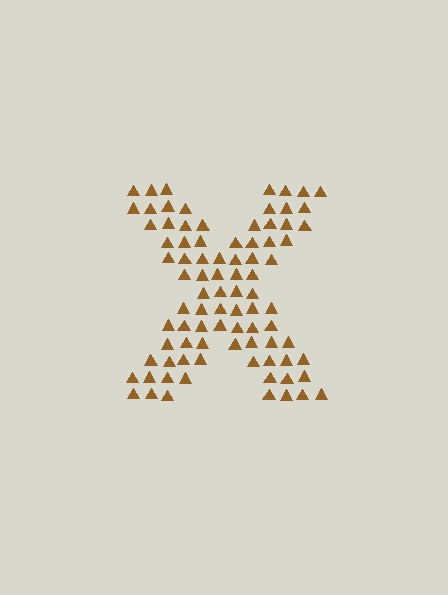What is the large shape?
The large shape is the letter X.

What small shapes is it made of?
It is made of small triangles.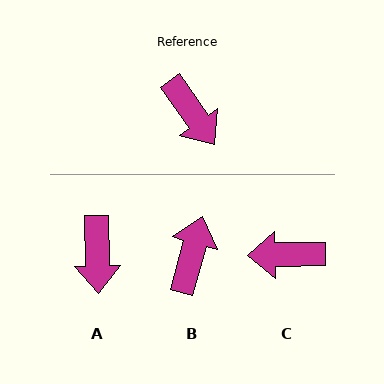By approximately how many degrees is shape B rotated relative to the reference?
Approximately 130 degrees counter-clockwise.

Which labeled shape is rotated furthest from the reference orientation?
B, about 130 degrees away.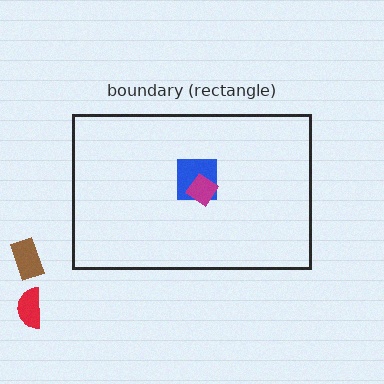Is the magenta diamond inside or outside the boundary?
Inside.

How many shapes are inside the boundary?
2 inside, 2 outside.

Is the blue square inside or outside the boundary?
Inside.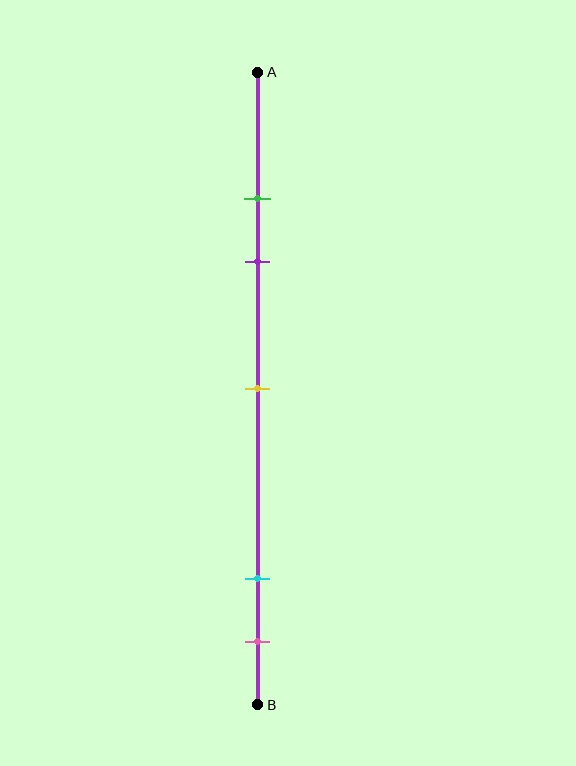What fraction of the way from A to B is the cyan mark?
The cyan mark is approximately 80% (0.8) of the way from A to B.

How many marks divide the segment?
There are 5 marks dividing the segment.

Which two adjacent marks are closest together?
The green and purple marks are the closest adjacent pair.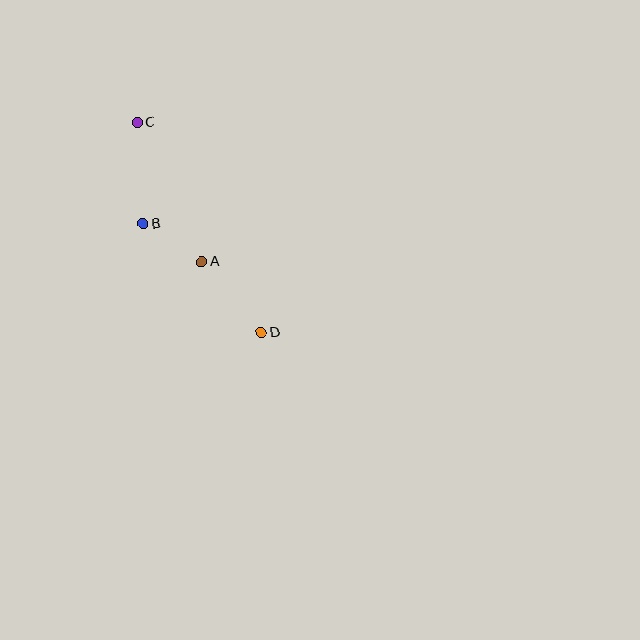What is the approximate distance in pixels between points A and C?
The distance between A and C is approximately 153 pixels.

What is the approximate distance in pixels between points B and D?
The distance between B and D is approximately 161 pixels.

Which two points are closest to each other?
Points A and B are closest to each other.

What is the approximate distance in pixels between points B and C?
The distance between B and C is approximately 101 pixels.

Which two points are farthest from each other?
Points C and D are farthest from each other.